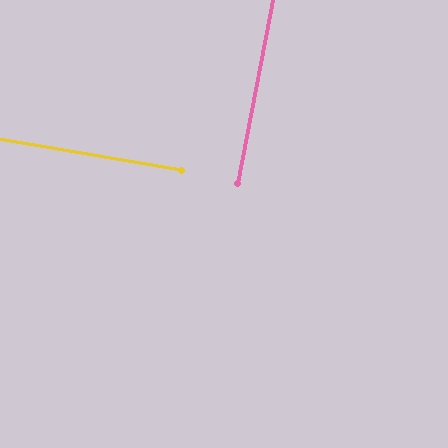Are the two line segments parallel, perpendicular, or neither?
Perpendicular — they meet at approximately 89°.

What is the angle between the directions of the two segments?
Approximately 89 degrees.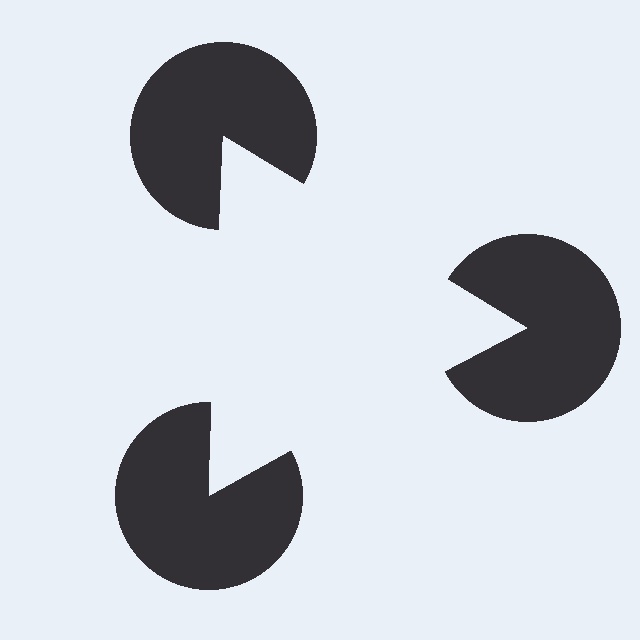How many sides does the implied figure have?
3 sides.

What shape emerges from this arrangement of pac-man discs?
An illusory triangle — its edges are inferred from the aligned wedge cuts in the pac-man discs, not physically drawn.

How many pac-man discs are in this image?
There are 3 — one at each vertex of the illusory triangle.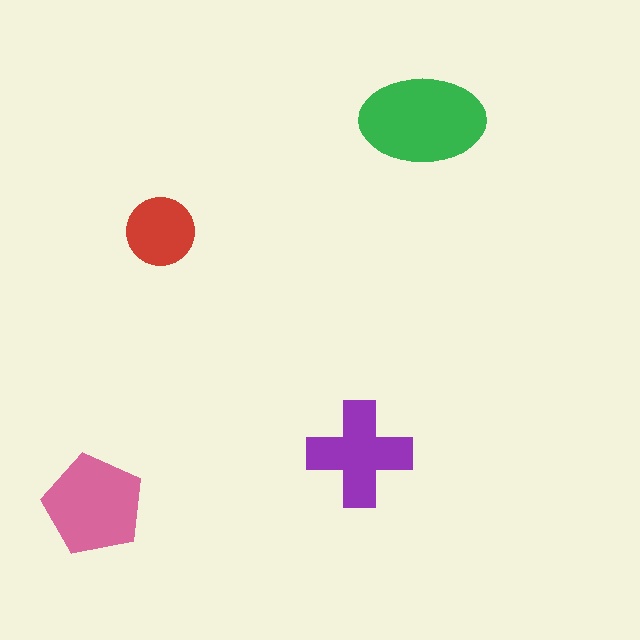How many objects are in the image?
There are 4 objects in the image.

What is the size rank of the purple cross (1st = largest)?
3rd.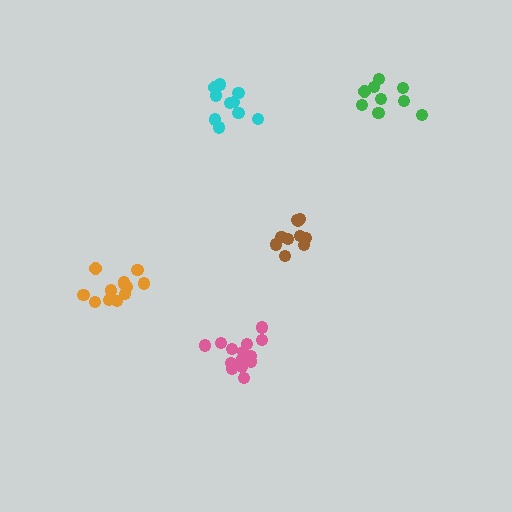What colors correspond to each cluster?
The clusters are colored: pink, green, cyan, orange, brown.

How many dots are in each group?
Group 1: 14 dots, Group 2: 9 dots, Group 3: 10 dots, Group 4: 12 dots, Group 5: 10 dots (55 total).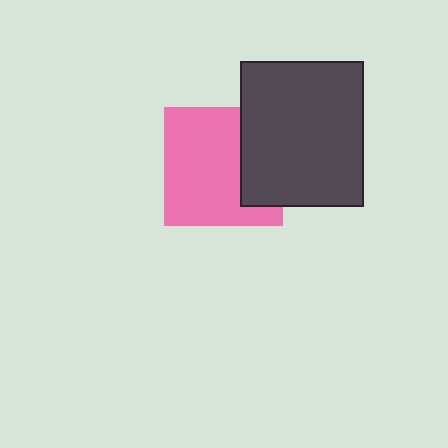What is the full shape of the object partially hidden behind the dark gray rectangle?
The partially hidden object is a pink square.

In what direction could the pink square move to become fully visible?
The pink square could move left. That would shift it out from behind the dark gray rectangle entirely.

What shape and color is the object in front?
The object in front is a dark gray rectangle.